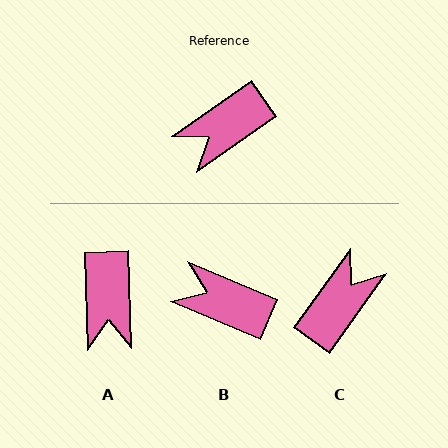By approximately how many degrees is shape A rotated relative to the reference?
Approximately 57 degrees counter-clockwise.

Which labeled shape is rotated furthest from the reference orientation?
C, about 161 degrees away.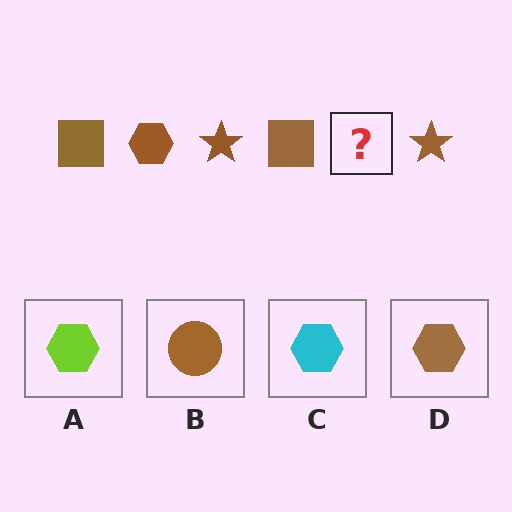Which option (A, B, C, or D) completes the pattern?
D.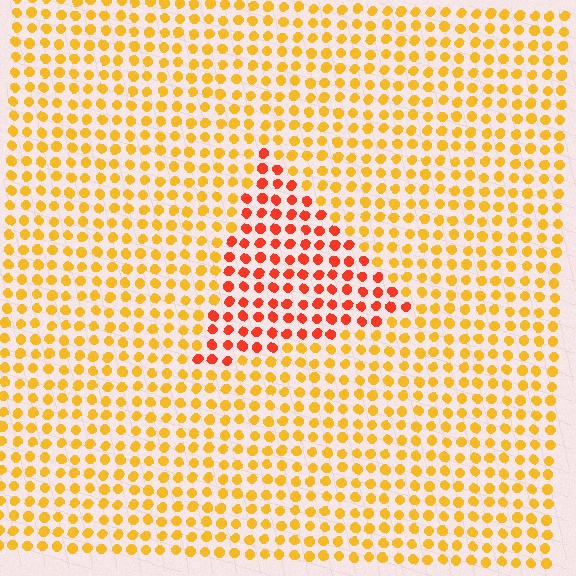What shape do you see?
I see a triangle.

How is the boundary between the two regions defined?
The boundary is defined purely by a slight shift in hue (about 38 degrees). Spacing, size, and orientation are identical on both sides.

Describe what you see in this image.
The image is filled with small yellow elements in a uniform arrangement. A triangle-shaped region is visible where the elements are tinted to a slightly different hue, forming a subtle color boundary.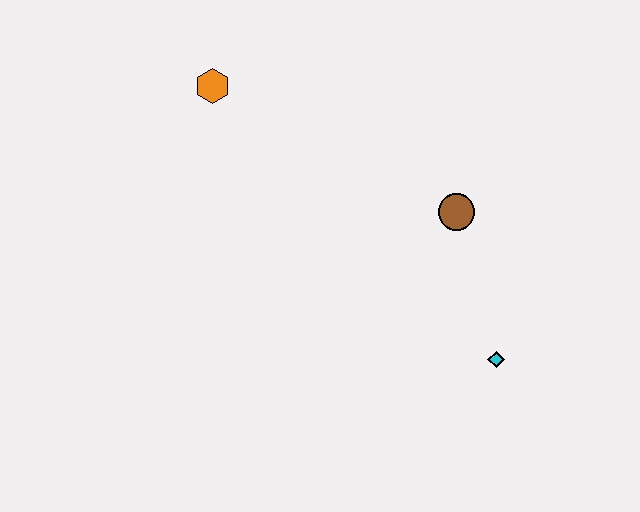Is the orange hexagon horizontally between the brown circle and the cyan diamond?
No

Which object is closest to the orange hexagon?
The brown circle is closest to the orange hexagon.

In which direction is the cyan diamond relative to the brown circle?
The cyan diamond is below the brown circle.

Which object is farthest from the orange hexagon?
The cyan diamond is farthest from the orange hexagon.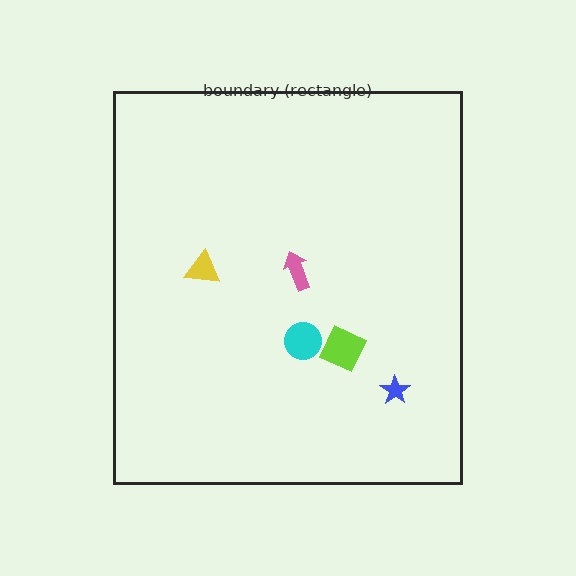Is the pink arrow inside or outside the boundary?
Inside.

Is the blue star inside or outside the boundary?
Inside.